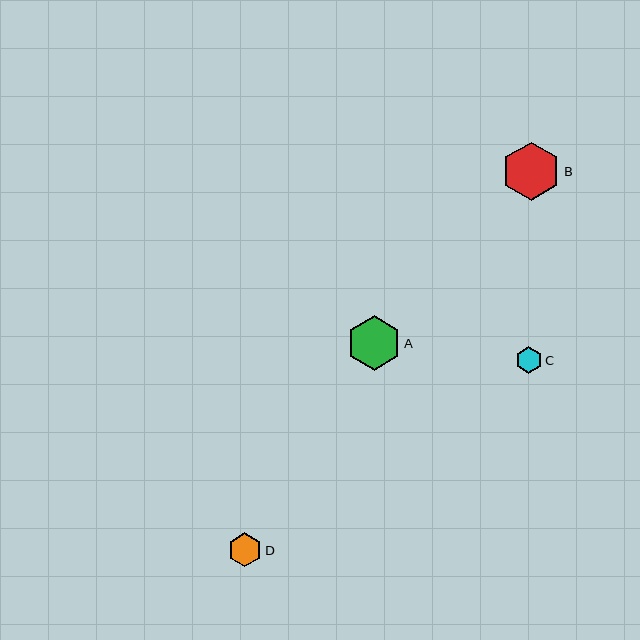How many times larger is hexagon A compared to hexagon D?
Hexagon A is approximately 1.6 times the size of hexagon D.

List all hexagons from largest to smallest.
From largest to smallest: B, A, D, C.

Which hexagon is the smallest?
Hexagon C is the smallest with a size of approximately 27 pixels.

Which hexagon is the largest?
Hexagon B is the largest with a size of approximately 59 pixels.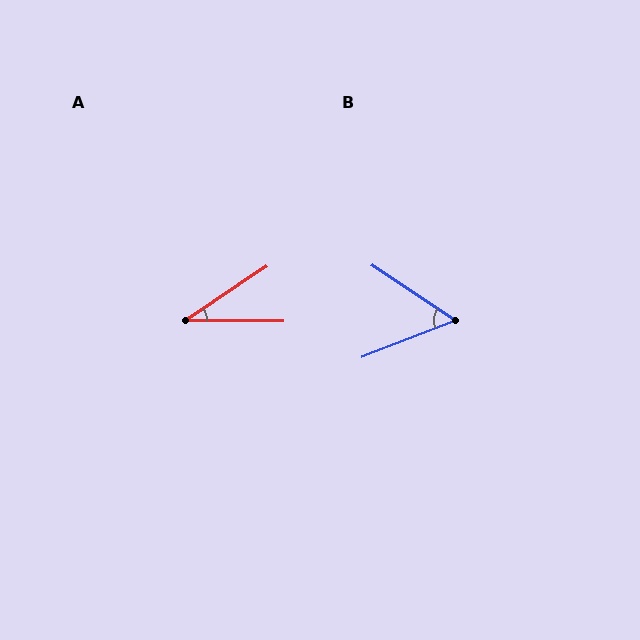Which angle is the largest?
B, at approximately 54 degrees.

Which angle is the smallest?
A, at approximately 34 degrees.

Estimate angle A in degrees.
Approximately 34 degrees.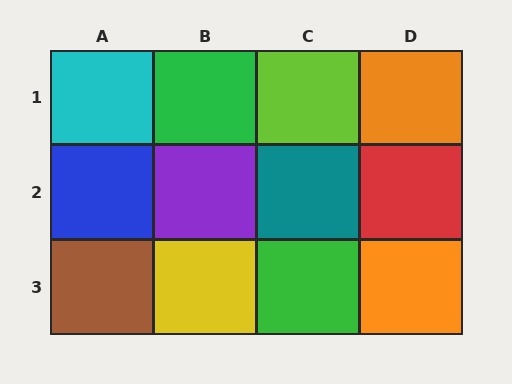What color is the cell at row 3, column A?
Brown.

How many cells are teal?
1 cell is teal.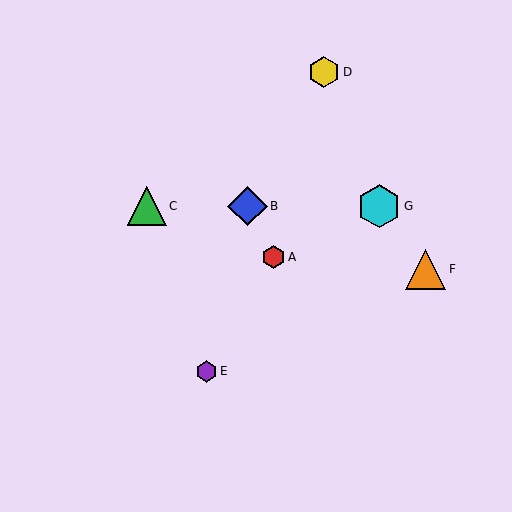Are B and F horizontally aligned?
No, B is at y≈206 and F is at y≈269.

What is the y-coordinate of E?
Object E is at y≈371.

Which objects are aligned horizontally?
Objects B, C, G are aligned horizontally.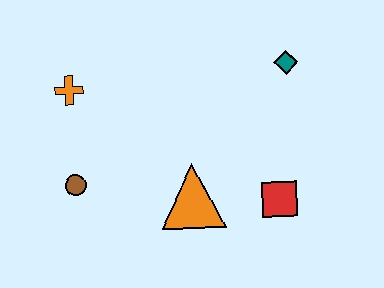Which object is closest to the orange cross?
The brown circle is closest to the orange cross.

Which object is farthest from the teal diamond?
The brown circle is farthest from the teal diamond.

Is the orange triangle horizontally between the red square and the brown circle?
Yes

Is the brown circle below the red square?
No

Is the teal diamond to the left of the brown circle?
No